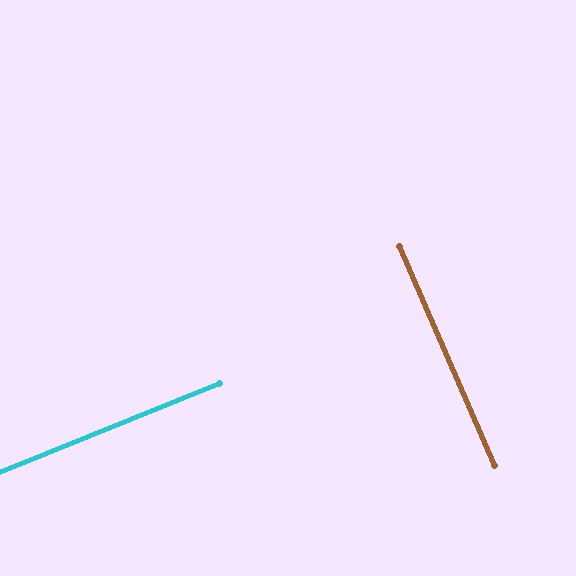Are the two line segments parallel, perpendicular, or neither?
Perpendicular — they meet at approximately 88°.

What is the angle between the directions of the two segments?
Approximately 88 degrees.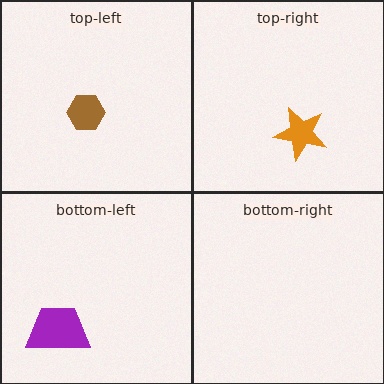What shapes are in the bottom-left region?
The purple trapezoid.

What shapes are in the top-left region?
The brown hexagon.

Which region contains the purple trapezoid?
The bottom-left region.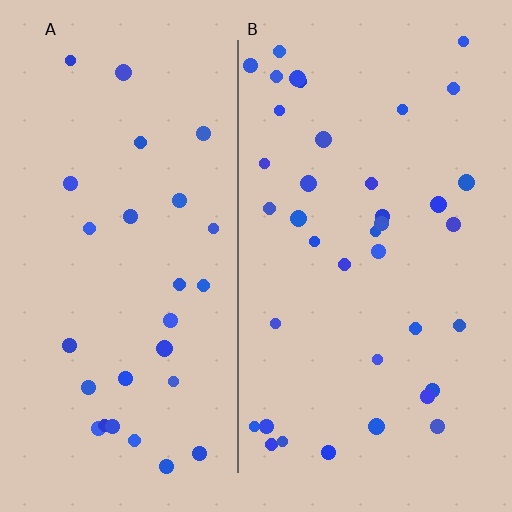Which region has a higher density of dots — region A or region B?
B (the right).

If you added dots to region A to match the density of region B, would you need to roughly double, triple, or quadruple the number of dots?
Approximately double.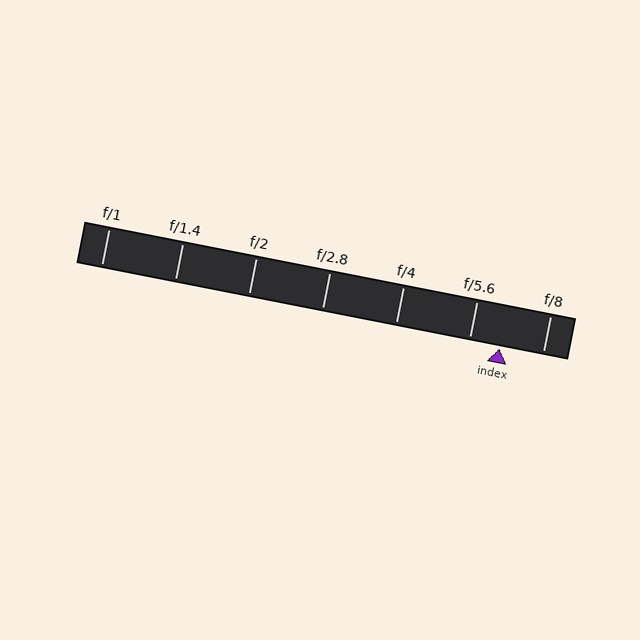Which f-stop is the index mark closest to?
The index mark is closest to f/5.6.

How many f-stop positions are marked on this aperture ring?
There are 7 f-stop positions marked.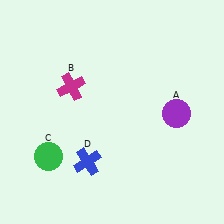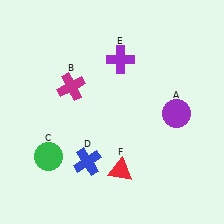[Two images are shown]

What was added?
A purple cross (E), a red triangle (F) were added in Image 2.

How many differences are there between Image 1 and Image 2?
There are 2 differences between the two images.